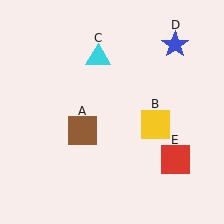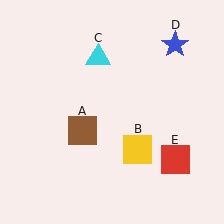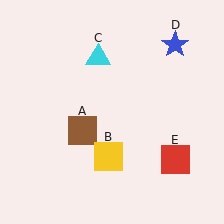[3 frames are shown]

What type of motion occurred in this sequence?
The yellow square (object B) rotated clockwise around the center of the scene.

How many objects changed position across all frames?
1 object changed position: yellow square (object B).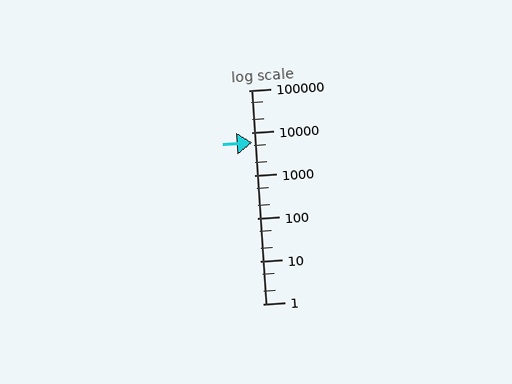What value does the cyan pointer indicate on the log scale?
The pointer indicates approximately 5800.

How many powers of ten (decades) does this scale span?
The scale spans 5 decades, from 1 to 100000.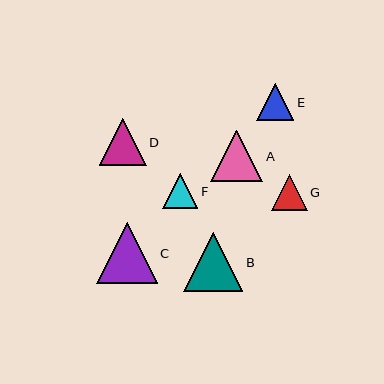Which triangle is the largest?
Triangle C is the largest with a size of approximately 60 pixels.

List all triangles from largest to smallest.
From largest to smallest: C, B, A, D, E, G, F.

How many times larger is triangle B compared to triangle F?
Triangle B is approximately 1.7 times the size of triangle F.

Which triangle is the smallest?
Triangle F is the smallest with a size of approximately 35 pixels.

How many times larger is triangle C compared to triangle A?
Triangle C is approximately 1.2 times the size of triangle A.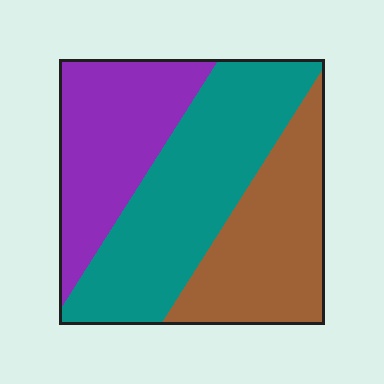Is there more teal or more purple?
Teal.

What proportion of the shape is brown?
Brown covers 30% of the shape.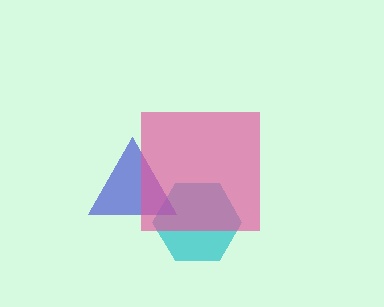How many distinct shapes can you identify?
There are 3 distinct shapes: a cyan hexagon, a blue triangle, a pink square.